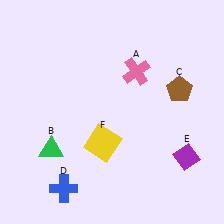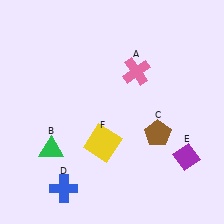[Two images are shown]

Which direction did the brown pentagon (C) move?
The brown pentagon (C) moved down.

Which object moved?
The brown pentagon (C) moved down.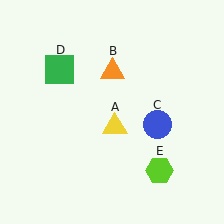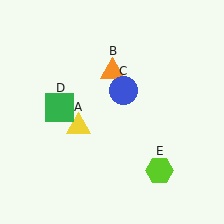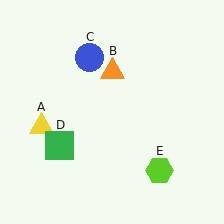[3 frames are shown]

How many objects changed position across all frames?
3 objects changed position: yellow triangle (object A), blue circle (object C), green square (object D).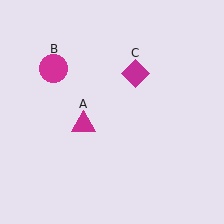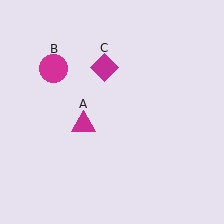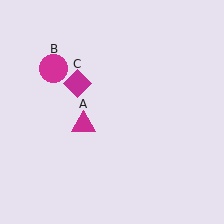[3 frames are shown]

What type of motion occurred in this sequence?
The magenta diamond (object C) rotated counterclockwise around the center of the scene.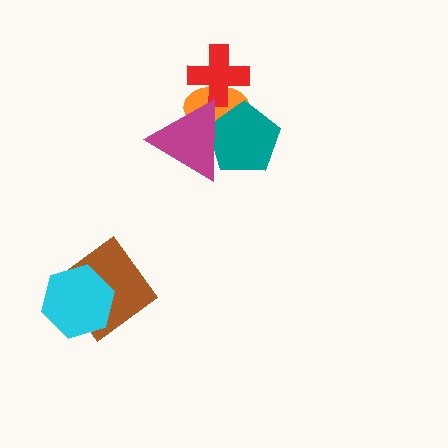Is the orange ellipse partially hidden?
Yes, it is partially covered by another shape.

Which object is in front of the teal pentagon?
The magenta triangle is in front of the teal pentagon.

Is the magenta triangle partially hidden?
No, no other shape covers it.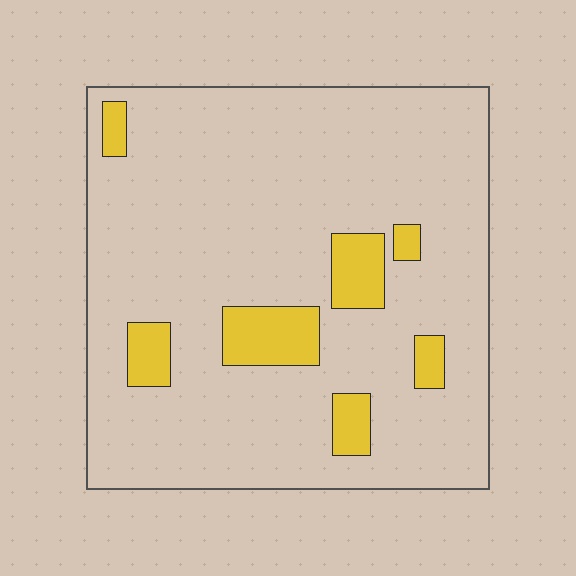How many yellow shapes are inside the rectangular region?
7.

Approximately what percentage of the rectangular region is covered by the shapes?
Approximately 10%.